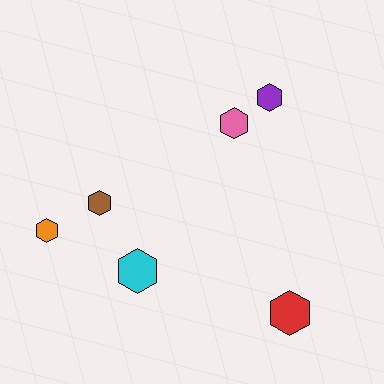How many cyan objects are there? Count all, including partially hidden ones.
There is 1 cyan object.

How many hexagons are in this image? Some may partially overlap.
There are 6 hexagons.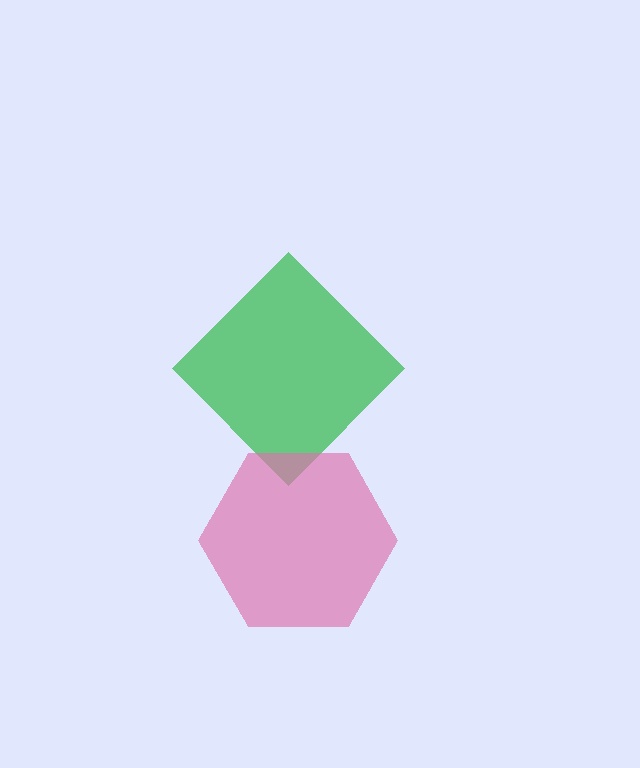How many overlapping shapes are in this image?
There are 2 overlapping shapes in the image.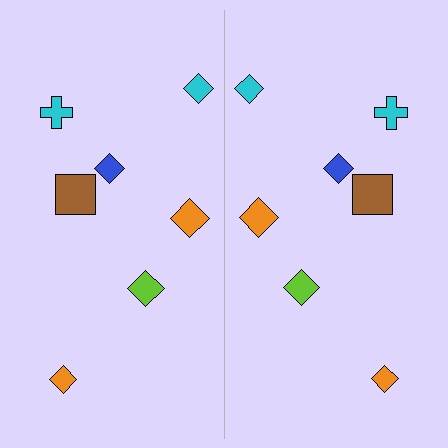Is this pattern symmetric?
Yes, this pattern has bilateral (reflection) symmetry.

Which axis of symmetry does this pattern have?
The pattern has a vertical axis of symmetry running through the center of the image.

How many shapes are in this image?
There are 14 shapes in this image.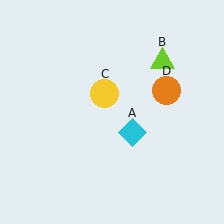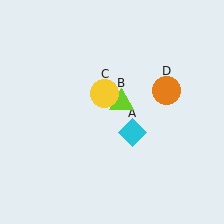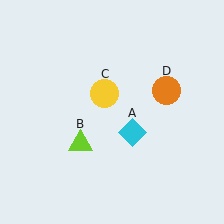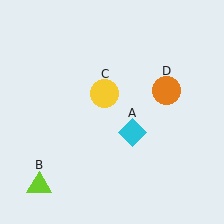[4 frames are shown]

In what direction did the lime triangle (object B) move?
The lime triangle (object B) moved down and to the left.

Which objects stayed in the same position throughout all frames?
Cyan diamond (object A) and yellow circle (object C) and orange circle (object D) remained stationary.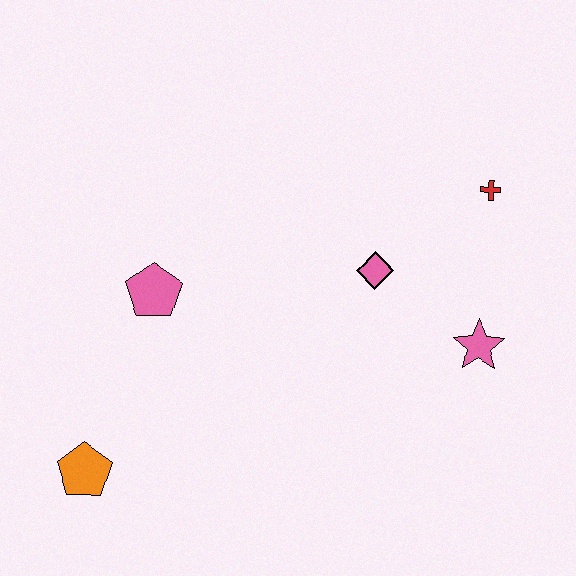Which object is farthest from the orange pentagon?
The red cross is farthest from the orange pentagon.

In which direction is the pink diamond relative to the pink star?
The pink diamond is to the left of the pink star.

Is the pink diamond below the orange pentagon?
No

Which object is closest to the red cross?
The pink diamond is closest to the red cross.